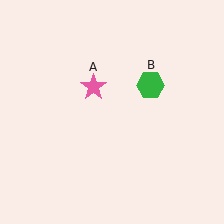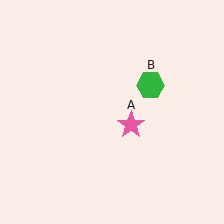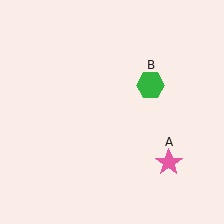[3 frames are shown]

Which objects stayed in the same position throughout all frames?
Green hexagon (object B) remained stationary.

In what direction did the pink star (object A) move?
The pink star (object A) moved down and to the right.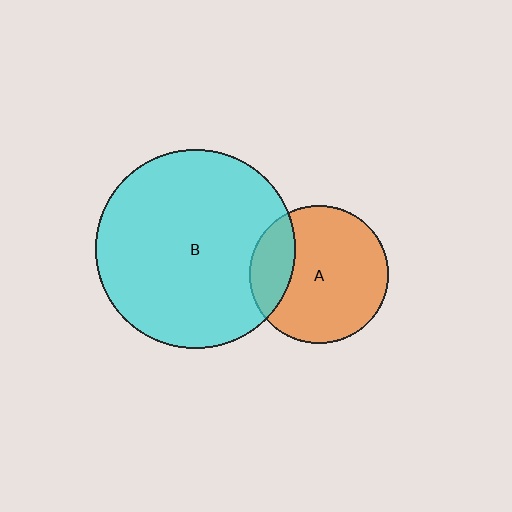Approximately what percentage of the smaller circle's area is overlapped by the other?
Approximately 20%.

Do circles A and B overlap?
Yes.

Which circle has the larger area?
Circle B (cyan).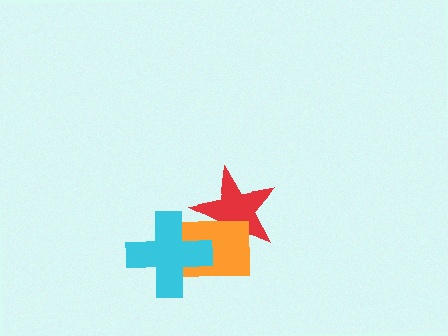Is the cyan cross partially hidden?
No, no other shape covers it.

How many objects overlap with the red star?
2 objects overlap with the red star.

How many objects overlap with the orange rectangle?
2 objects overlap with the orange rectangle.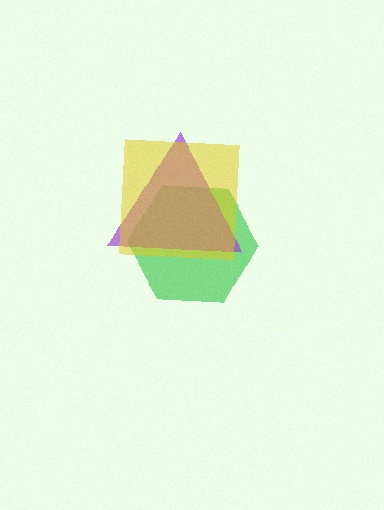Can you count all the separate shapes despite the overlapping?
Yes, there are 3 separate shapes.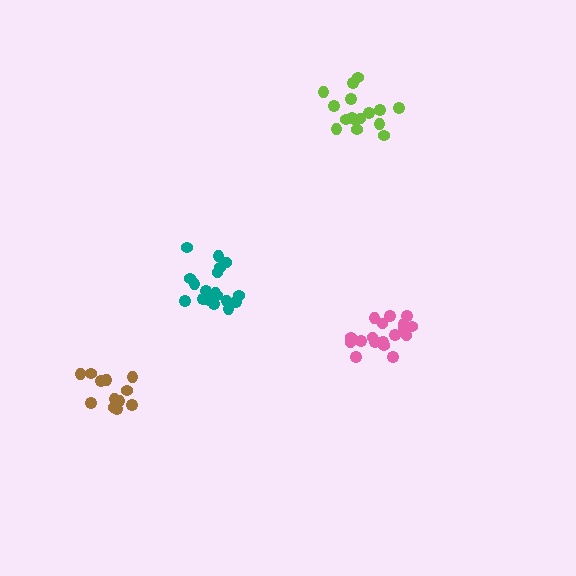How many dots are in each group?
Group 1: 12 dots, Group 2: 17 dots, Group 3: 18 dots, Group 4: 18 dots (65 total).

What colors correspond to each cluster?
The clusters are colored: brown, lime, pink, teal.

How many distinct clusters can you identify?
There are 4 distinct clusters.